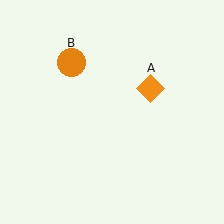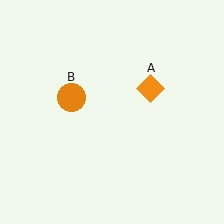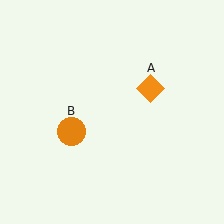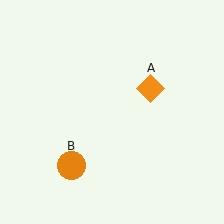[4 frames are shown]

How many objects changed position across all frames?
1 object changed position: orange circle (object B).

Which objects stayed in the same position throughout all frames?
Orange diamond (object A) remained stationary.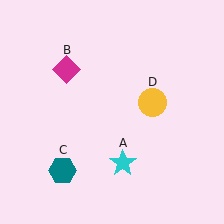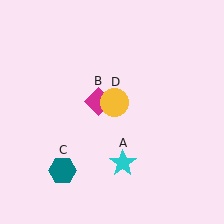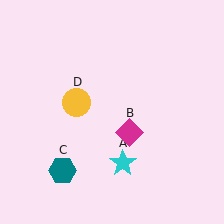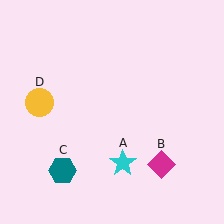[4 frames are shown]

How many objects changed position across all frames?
2 objects changed position: magenta diamond (object B), yellow circle (object D).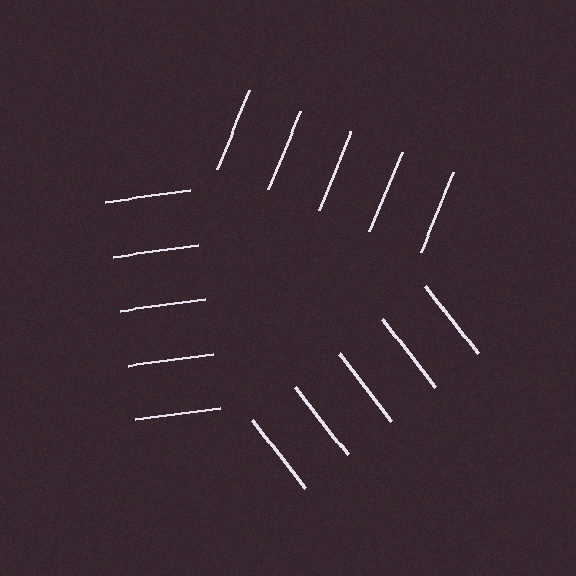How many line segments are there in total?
15 — 5 along each of the 3 edges.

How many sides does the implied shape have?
3 sides — the line-ends trace a triangle.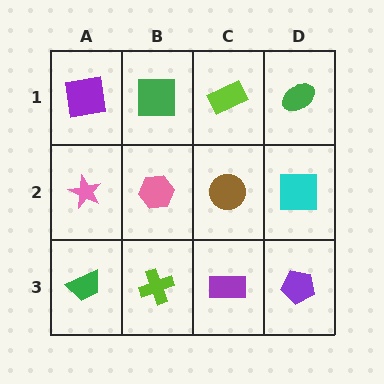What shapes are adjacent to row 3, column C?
A brown circle (row 2, column C), a lime cross (row 3, column B), a purple pentagon (row 3, column D).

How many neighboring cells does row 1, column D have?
2.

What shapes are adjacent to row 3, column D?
A cyan square (row 2, column D), a purple rectangle (row 3, column C).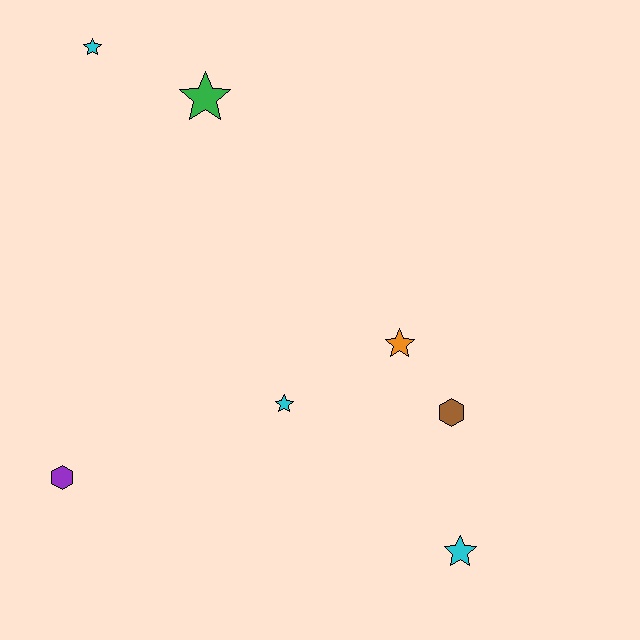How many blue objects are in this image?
There are no blue objects.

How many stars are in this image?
There are 5 stars.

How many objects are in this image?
There are 7 objects.